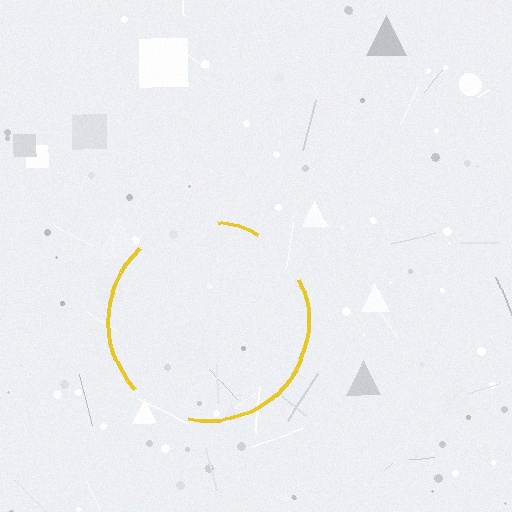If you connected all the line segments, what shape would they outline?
They would outline a circle.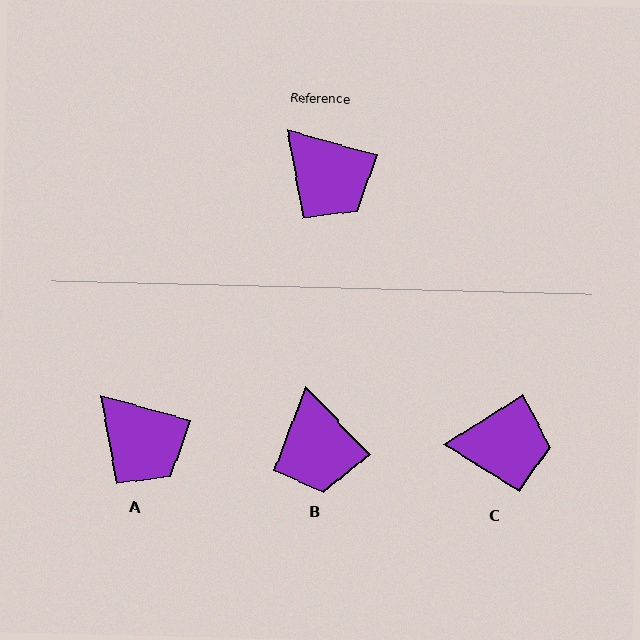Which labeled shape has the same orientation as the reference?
A.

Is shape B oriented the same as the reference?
No, it is off by about 31 degrees.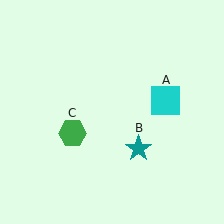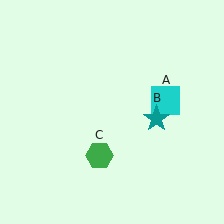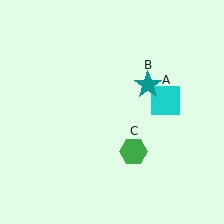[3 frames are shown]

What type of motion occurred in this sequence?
The teal star (object B), green hexagon (object C) rotated counterclockwise around the center of the scene.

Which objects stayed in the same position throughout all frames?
Cyan square (object A) remained stationary.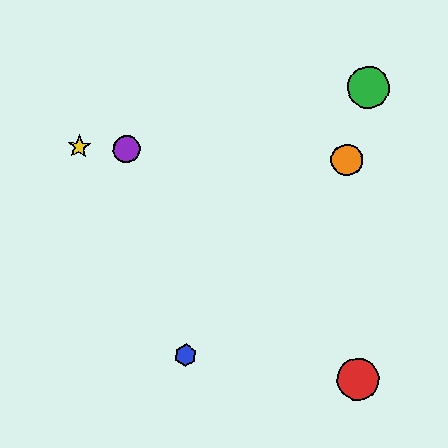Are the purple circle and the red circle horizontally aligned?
No, the purple circle is at y≈149 and the red circle is at y≈379.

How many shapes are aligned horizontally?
3 shapes (the yellow star, the purple circle, the orange circle) are aligned horizontally.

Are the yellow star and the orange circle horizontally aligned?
Yes, both are at y≈147.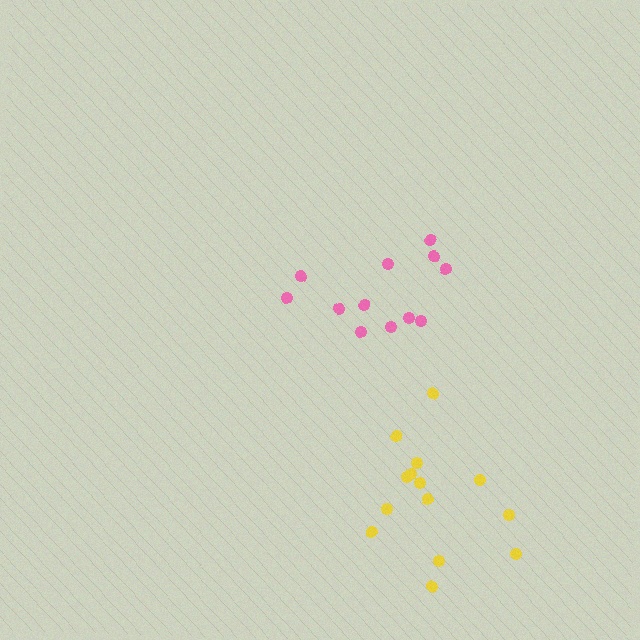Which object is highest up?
The pink cluster is topmost.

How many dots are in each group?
Group 1: 12 dots, Group 2: 14 dots (26 total).